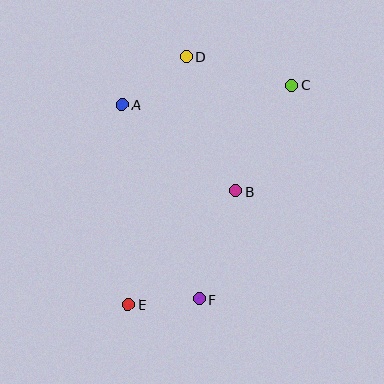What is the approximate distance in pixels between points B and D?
The distance between B and D is approximately 144 pixels.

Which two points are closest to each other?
Points E and F are closest to each other.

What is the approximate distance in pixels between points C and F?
The distance between C and F is approximately 233 pixels.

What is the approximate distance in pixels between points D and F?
The distance between D and F is approximately 243 pixels.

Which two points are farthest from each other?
Points C and E are farthest from each other.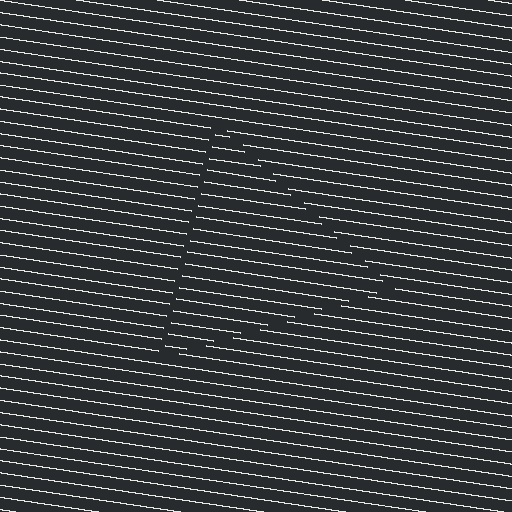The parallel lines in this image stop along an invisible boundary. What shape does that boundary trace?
An illusory triangle. The interior of the shape contains the same grating, shifted by half a period — the contour is defined by the phase discontinuity where line-ends from the inner and outer gratings abut.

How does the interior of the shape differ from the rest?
The interior of the shape contains the same grating, shifted by half a period — the contour is defined by the phase discontinuity where line-ends from the inner and outer gratings abut.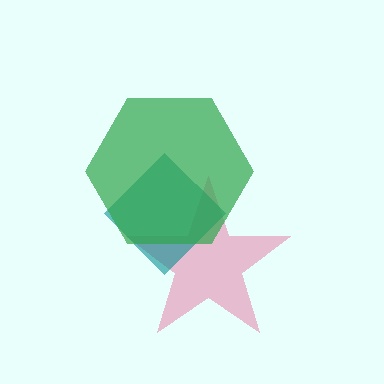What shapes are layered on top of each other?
The layered shapes are: a pink star, a teal diamond, a green hexagon.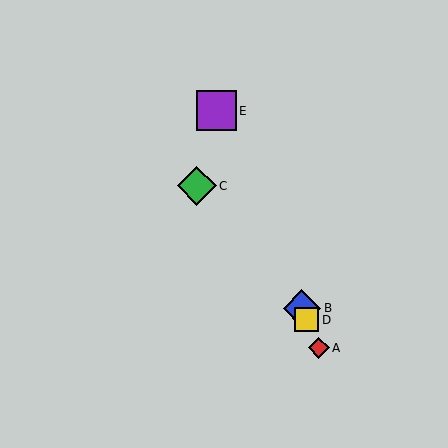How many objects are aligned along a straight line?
4 objects (A, B, D, E) are aligned along a straight line.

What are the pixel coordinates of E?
Object E is at (217, 111).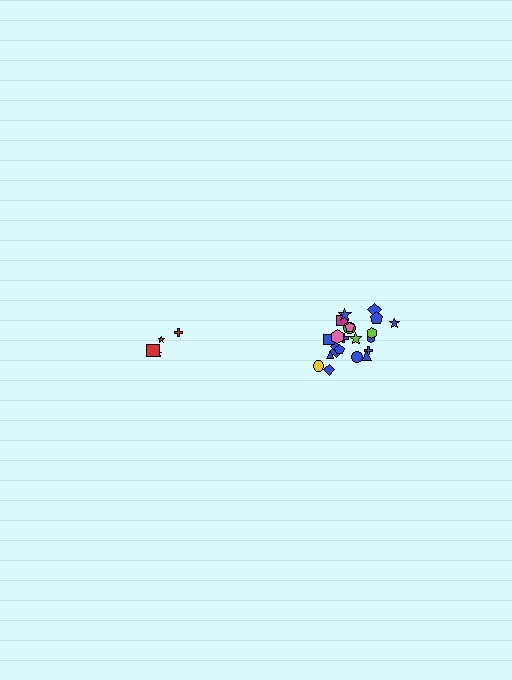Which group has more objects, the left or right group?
The right group.